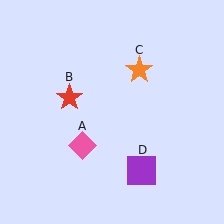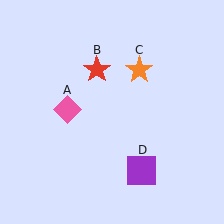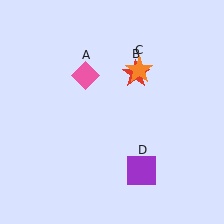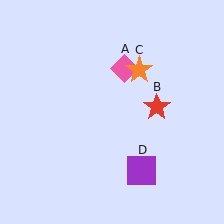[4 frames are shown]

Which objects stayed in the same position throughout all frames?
Orange star (object C) and purple square (object D) remained stationary.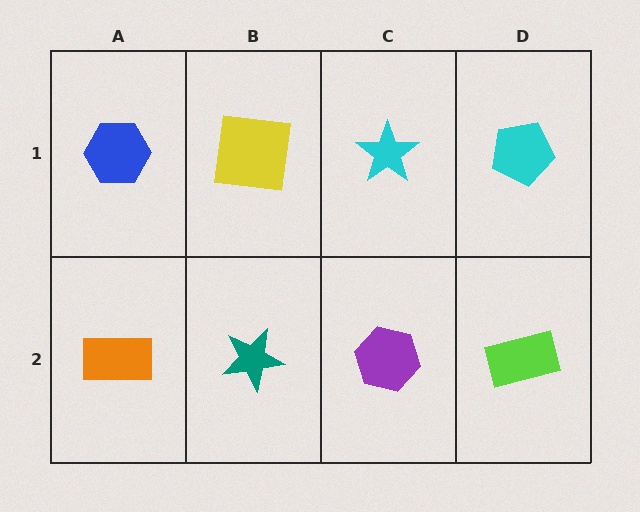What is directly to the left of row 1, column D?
A cyan star.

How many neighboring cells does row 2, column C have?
3.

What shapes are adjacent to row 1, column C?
A purple hexagon (row 2, column C), a yellow square (row 1, column B), a cyan pentagon (row 1, column D).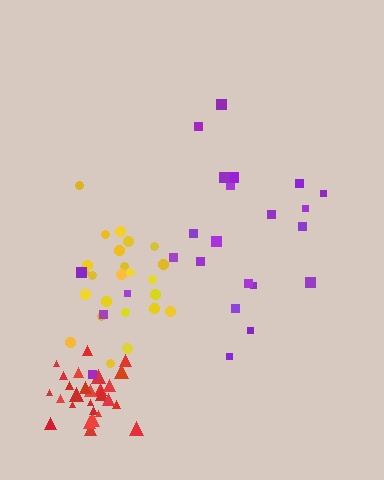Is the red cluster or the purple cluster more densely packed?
Red.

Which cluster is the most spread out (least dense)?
Purple.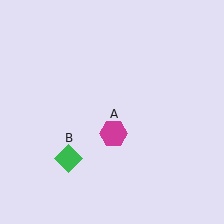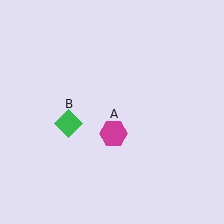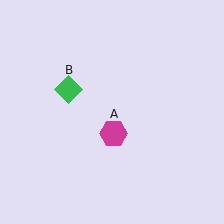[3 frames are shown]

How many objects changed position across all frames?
1 object changed position: green diamond (object B).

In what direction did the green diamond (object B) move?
The green diamond (object B) moved up.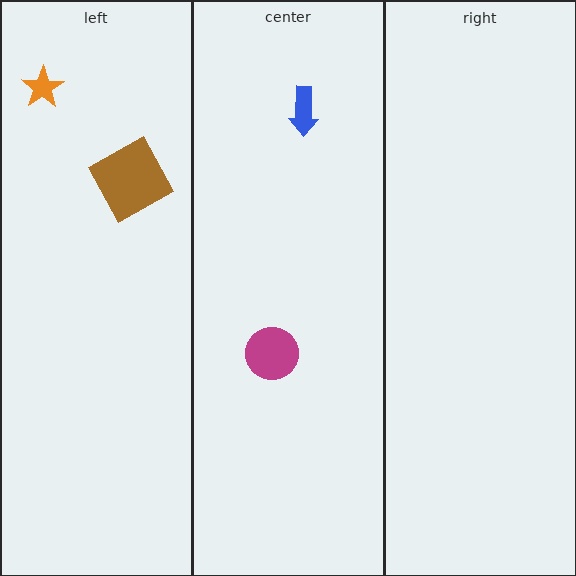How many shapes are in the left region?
2.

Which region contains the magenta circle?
The center region.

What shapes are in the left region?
The orange star, the brown square.